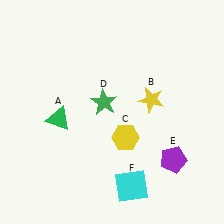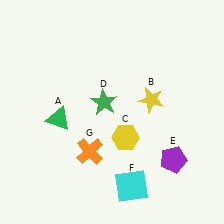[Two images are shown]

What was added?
An orange cross (G) was added in Image 2.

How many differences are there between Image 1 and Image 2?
There is 1 difference between the two images.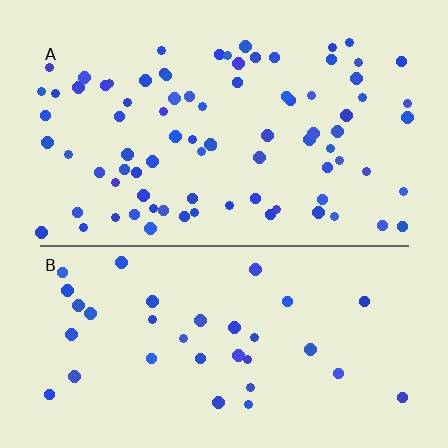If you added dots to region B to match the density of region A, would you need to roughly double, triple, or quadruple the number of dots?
Approximately double.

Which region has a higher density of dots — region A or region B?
A (the top).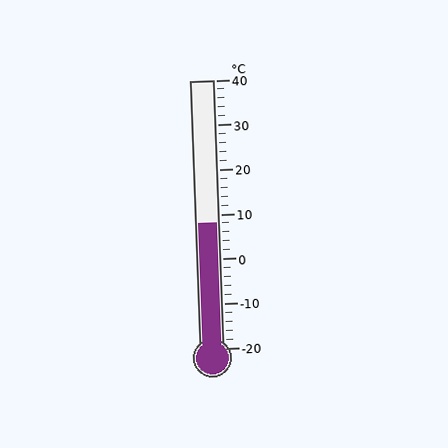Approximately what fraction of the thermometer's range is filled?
The thermometer is filled to approximately 45% of its range.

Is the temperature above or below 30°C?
The temperature is below 30°C.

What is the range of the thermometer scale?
The thermometer scale ranges from -20°C to 40°C.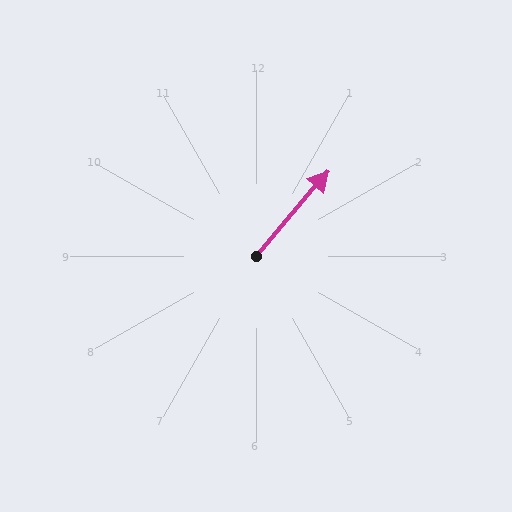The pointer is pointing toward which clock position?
Roughly 1 o'clock.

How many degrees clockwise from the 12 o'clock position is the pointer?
Approximately 40 degrees.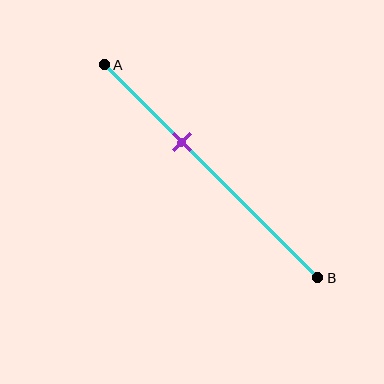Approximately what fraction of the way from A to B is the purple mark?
The purple mark is approximately 35% of the way from A to B.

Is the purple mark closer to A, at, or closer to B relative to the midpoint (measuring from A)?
The purple mark is closer to point A than the midpoint of segment AB.